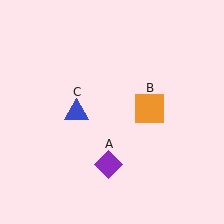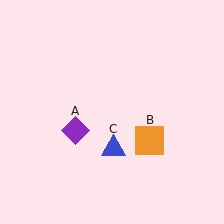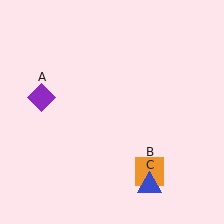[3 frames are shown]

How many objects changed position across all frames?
3 objects changed position: purple diamond (object A), orange square (object B), blue triangle (object C).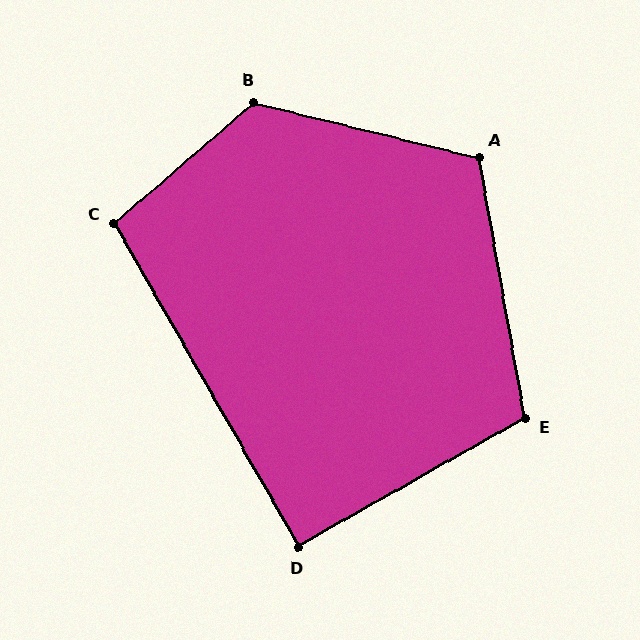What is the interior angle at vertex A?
Approximately 114 degrees (obtuse).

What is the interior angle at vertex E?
Approximately 109 degrees (obtuse).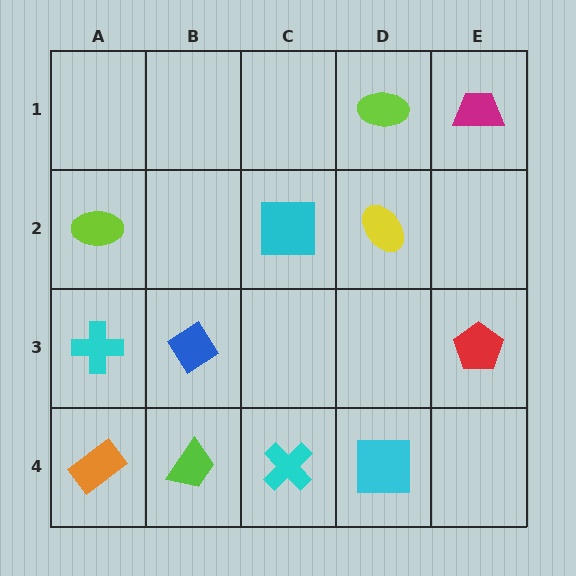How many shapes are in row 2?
3 shapes.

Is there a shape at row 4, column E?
No, that cell is empty.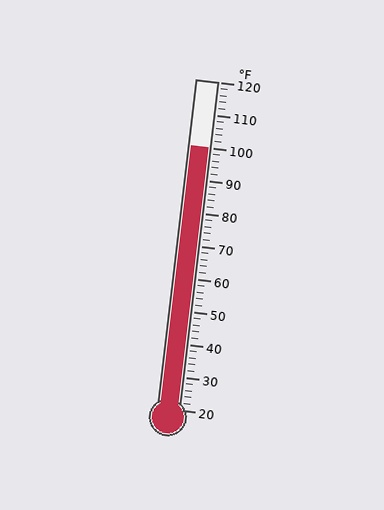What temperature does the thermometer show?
The thermometer shows approximately 100°F.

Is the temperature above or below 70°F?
The temperature is above 70°F.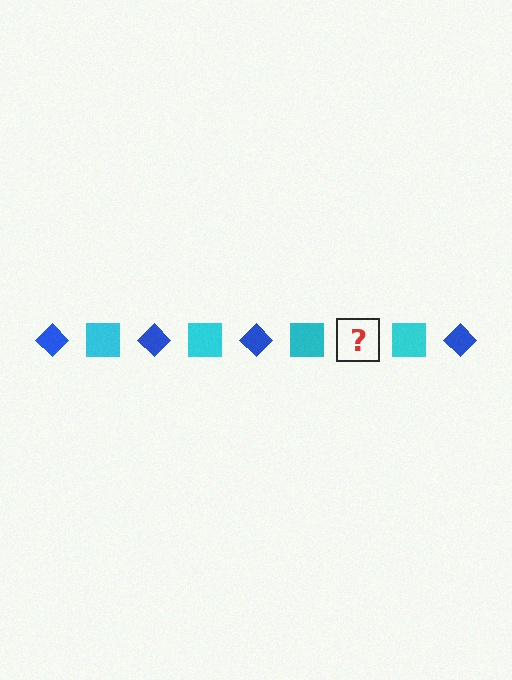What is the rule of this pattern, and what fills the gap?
The rule is that the pattern alternates between blue diamond and cyan square. The gap should be filled with a blue diamond.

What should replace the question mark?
The question mark should be replaced with a blue diamond.